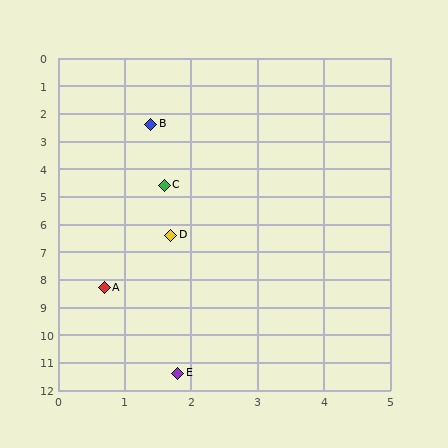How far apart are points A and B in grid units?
Points A and B are about 5.9 grid units apart.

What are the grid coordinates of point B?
Point B is at approximately (1.4, 2.4).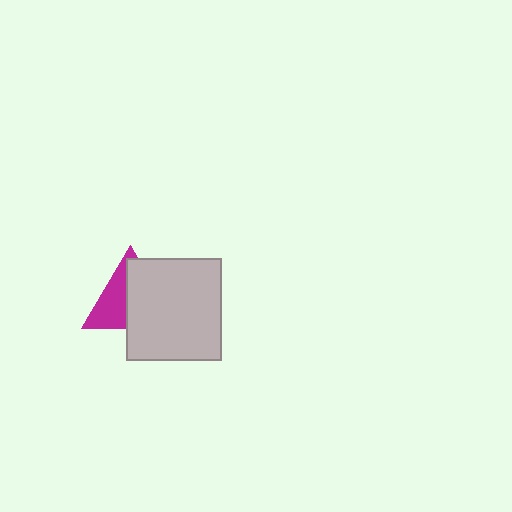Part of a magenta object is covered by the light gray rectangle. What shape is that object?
It is a triangle.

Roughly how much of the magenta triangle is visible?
A small part of it is visible (roughly 43%).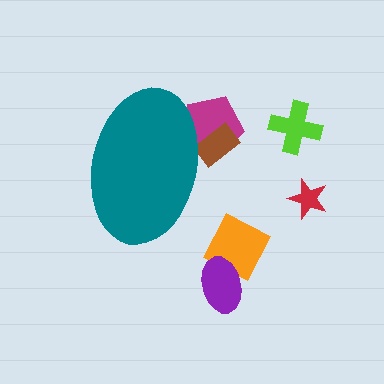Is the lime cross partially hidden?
No, the lime cross is fully visible.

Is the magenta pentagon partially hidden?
Yes, the magenta pentagon is partially hidden behind the teal ellipse.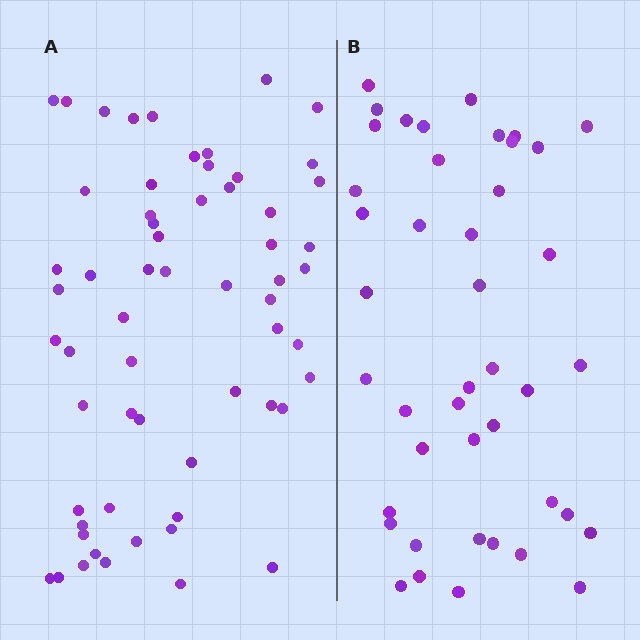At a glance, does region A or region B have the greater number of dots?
Region A (the left region) has more dots.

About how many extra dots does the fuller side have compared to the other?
Region A has approximately 15 more dots than region B.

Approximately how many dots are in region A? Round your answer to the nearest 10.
About 60 dots.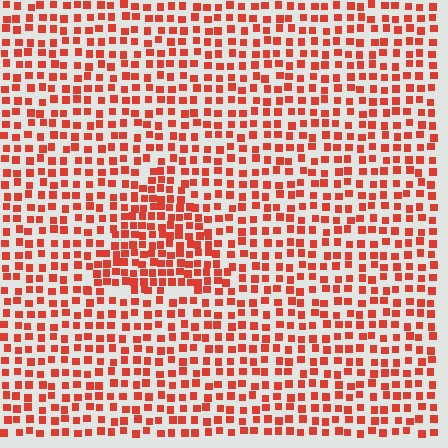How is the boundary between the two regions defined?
The boundary is defined by a change in element density (approximately 1.6x ratio). All elements are the same color, size, and shape.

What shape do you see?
I see a triangle.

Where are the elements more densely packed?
The elements are more densely packed inside the triangle boundary.